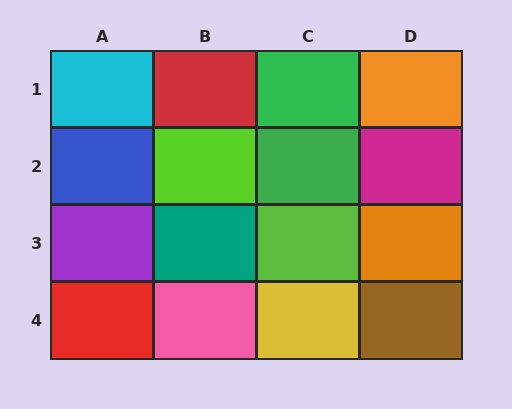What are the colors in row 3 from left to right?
Purple, teal, lime, orange.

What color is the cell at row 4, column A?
Red.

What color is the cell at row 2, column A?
Blue.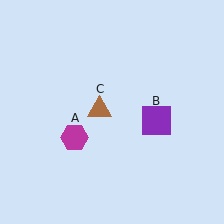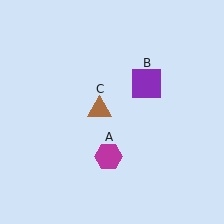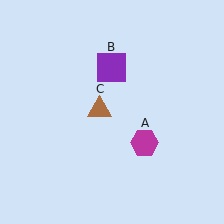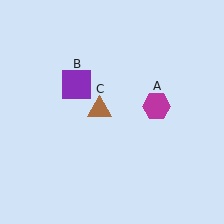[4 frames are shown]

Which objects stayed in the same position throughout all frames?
Brown triangle (object C) remained stationary.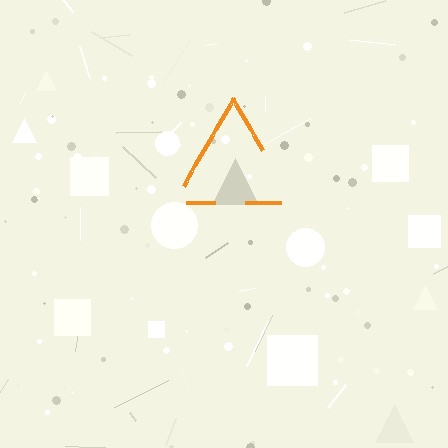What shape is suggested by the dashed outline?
The dashed outline suggests a triangle.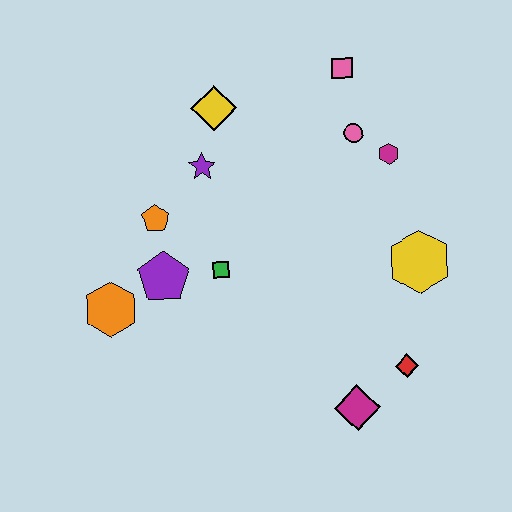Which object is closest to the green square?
The purple pentagon is closest to the green square.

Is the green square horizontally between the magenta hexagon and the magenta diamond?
No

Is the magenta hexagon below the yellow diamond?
Yes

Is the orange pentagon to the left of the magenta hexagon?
Yes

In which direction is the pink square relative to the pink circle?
The pink square is above the pink circle.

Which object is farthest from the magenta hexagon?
The orange hexagon is farthest from the magenta hexagon.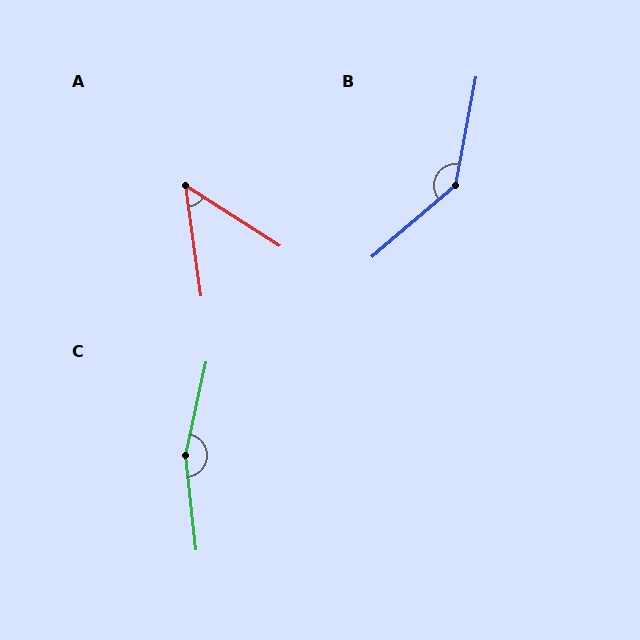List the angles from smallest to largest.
A (49°), B (141°), C (161°).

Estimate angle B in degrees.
Approximately 141 degrees.